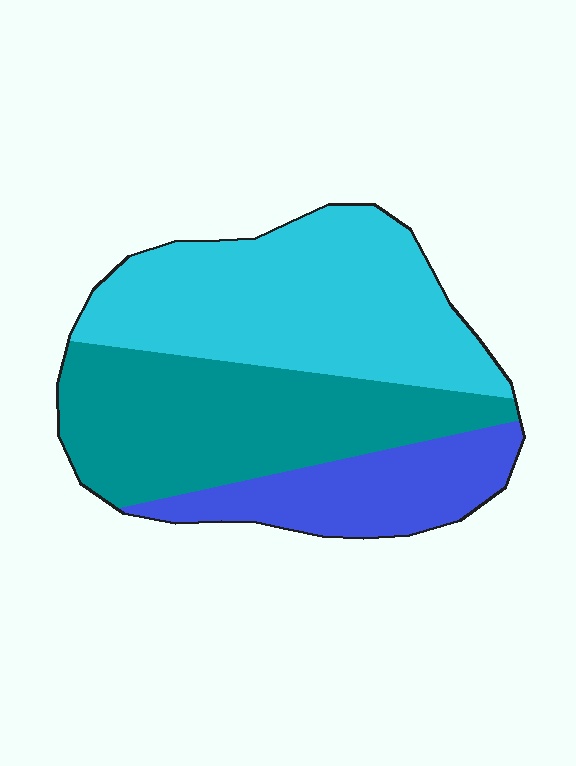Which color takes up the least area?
Blue, at roughly 20%.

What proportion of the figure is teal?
Teal takes up about three eighths (3/8) of the figure.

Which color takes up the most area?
Cyan, at roughly 45%.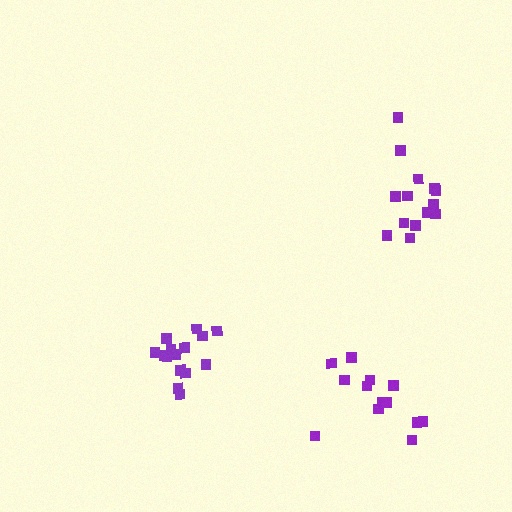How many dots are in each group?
Group 1: 13 dots, Group 2: 14 dots, Group 3: 15 dots (42 total).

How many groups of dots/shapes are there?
There are 3 groups.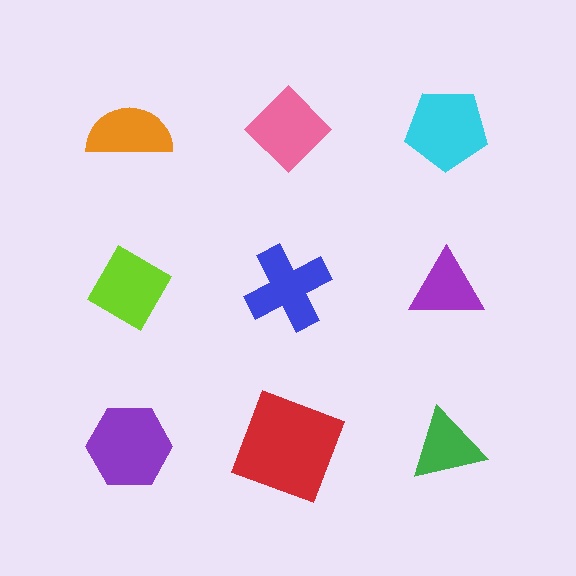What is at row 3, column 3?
A green triangle.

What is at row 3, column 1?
A purple hexagon.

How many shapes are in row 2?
3 shapes.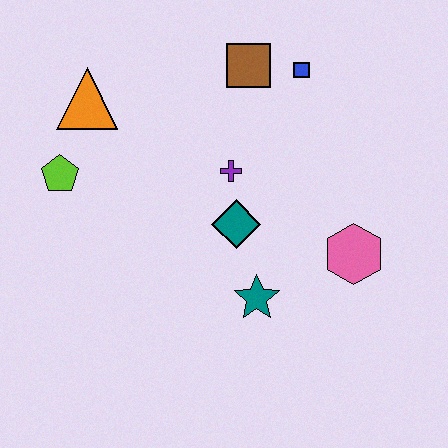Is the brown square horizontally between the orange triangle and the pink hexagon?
Yes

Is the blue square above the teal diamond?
Yes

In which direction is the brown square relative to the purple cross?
The brown square is above the purple cross.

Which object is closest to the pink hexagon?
The teal star is closest to the pink hexagon.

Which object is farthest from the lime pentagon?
The pink hexagon is farthest from the lime pentagon.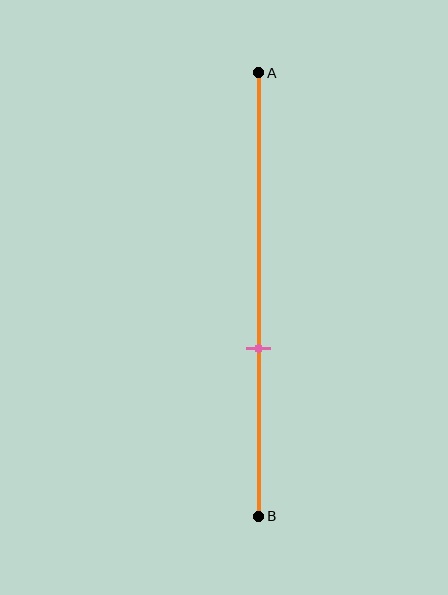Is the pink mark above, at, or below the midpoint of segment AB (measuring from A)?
The pink mark is below the midpoint of segment AB.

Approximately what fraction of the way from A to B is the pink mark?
The pink mark is approximately 60% of the way from A to B.